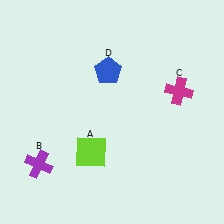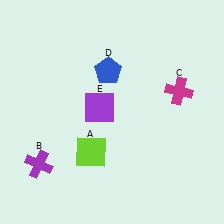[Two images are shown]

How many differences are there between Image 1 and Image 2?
There is 1 difference between the two images.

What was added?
A purple square (E) was added in Image 2.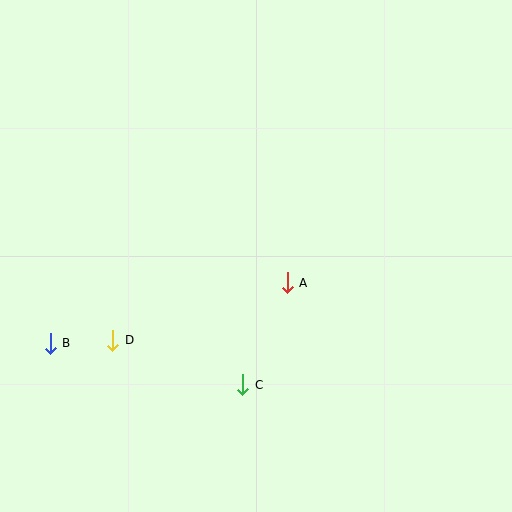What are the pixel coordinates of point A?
Point A is at (287, 283).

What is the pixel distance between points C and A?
The distance between C and A is 111 pixels.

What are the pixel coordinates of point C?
Point C is at (243, 385).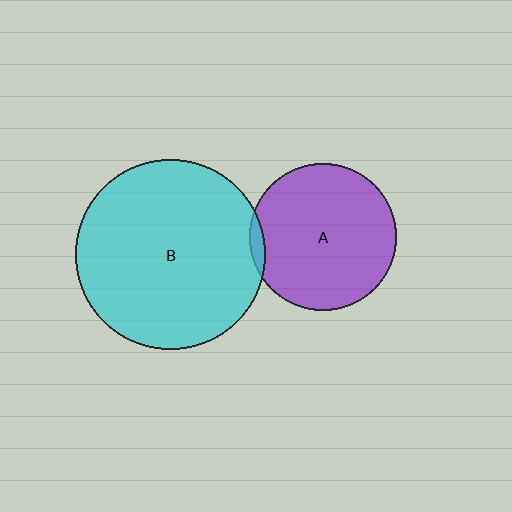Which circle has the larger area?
Circle B (cyan).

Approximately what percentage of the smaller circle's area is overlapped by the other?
Approximately 5%.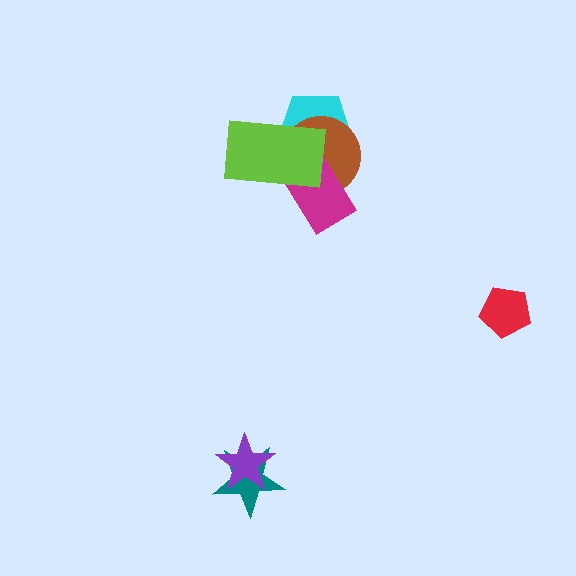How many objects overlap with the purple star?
1 object overlaps with the purple star.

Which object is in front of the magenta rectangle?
The lime rectangle is in front of the magenta rectangle.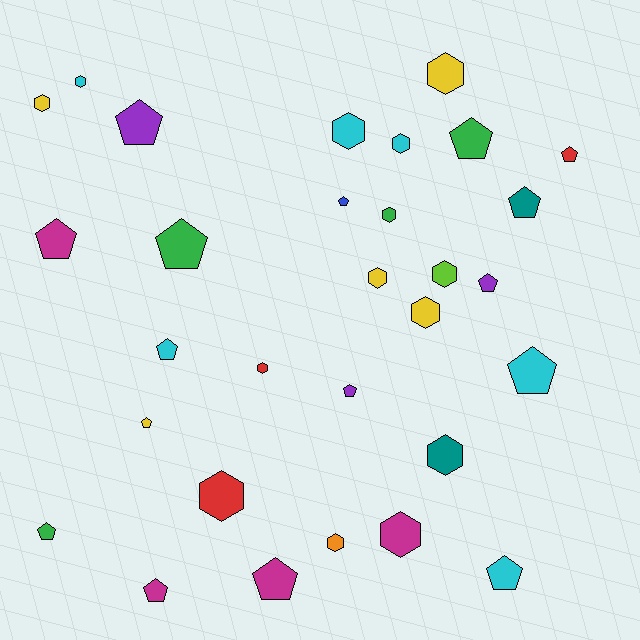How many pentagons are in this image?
There are 16 pentagons.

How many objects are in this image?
There are 30 objects.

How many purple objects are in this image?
There are 3 purple objects.